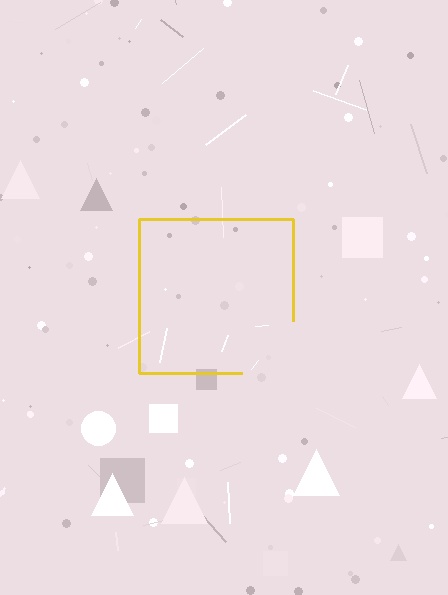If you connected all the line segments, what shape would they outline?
They would outline a square.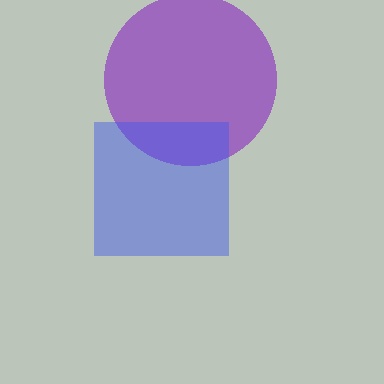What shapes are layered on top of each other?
The layered shapes are: a purple circle, a blue square.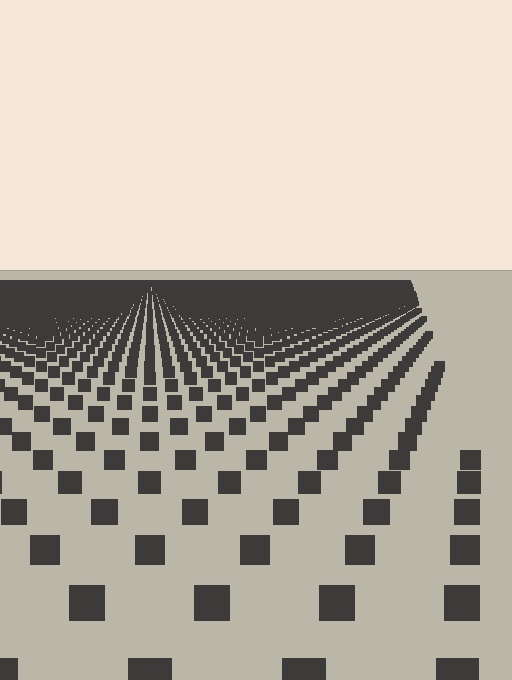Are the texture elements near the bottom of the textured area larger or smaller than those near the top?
Larger. Near the bottom, elements are closer to the viewer and appear at a bigger on-screen size.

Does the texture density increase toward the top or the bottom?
Density increases toward the top.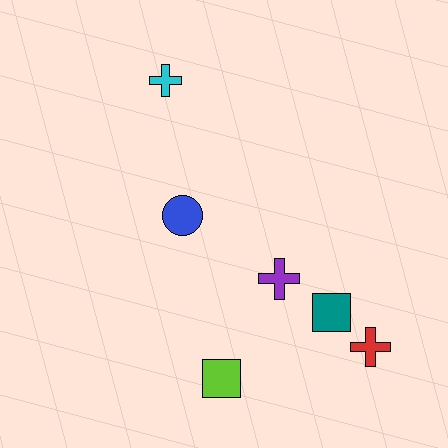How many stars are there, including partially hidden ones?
There are no stars.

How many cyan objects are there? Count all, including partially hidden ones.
There is 1 cyan object.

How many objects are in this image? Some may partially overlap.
There are 6 objects.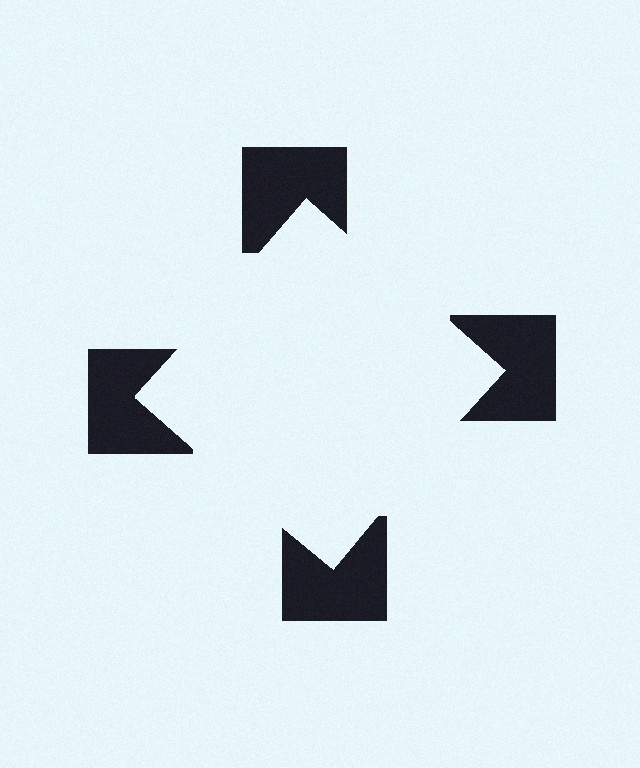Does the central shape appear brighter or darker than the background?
It typically appears slightly brighter than the background, even though no actual brightness change is drawn.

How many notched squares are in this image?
There are 4 — one at each vertex of the illusory square.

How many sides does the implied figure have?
4 sides.